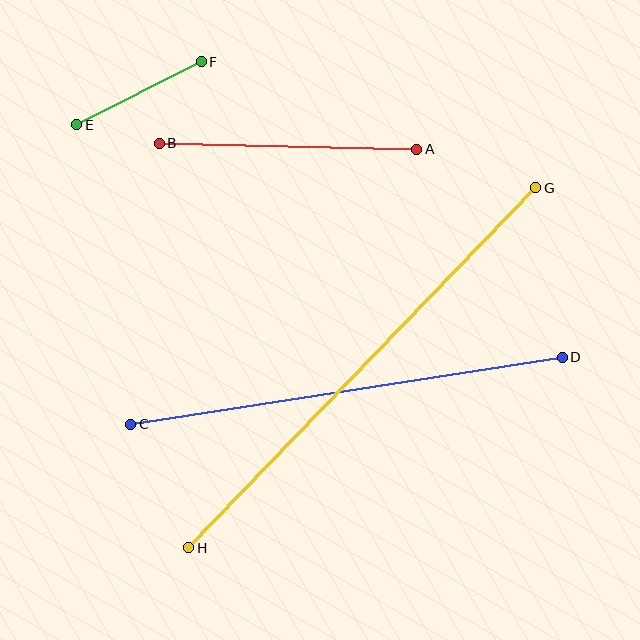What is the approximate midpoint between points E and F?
The midpoint is at approximately (139, 93) pixels.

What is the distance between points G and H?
The distance is approximately 500 pixels.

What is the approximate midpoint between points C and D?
The midpoint is at approximately (347, 391) pixels.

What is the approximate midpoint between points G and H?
The midpoint is at approximately (362, 368) pixels.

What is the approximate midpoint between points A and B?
The midpoint is at approximately (288, 146) pixels.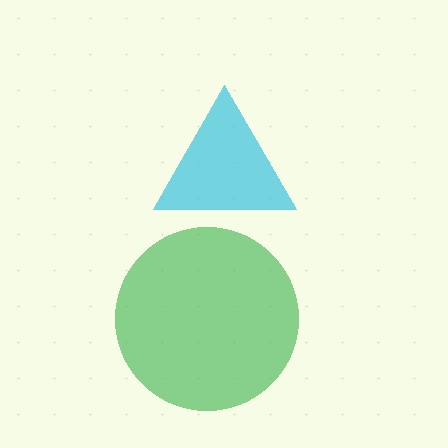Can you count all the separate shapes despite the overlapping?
Yes, there are 2 separate shapes.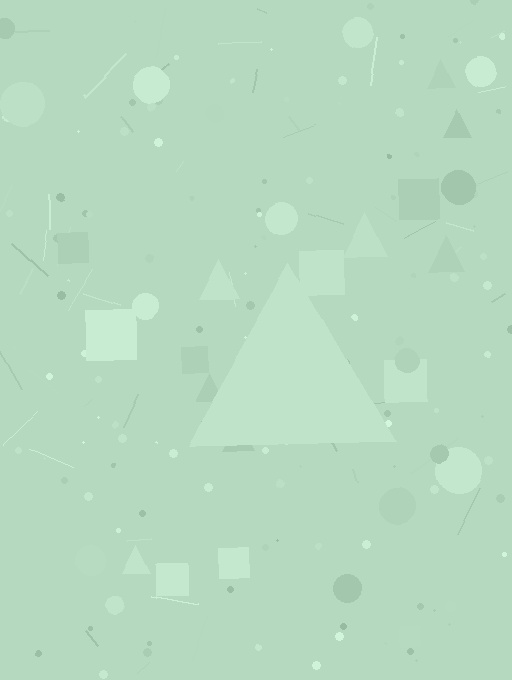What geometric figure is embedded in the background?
A triangle is embedded in the background.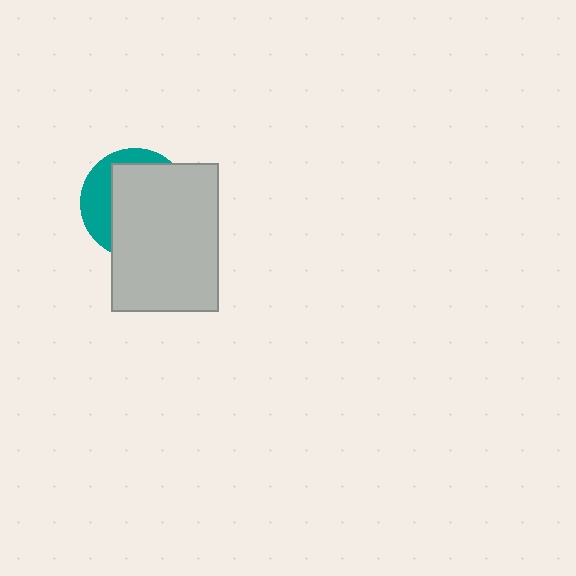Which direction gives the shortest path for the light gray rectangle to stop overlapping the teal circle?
Moving right gives the shortest separation.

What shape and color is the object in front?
The object in front is a light gray rectangle.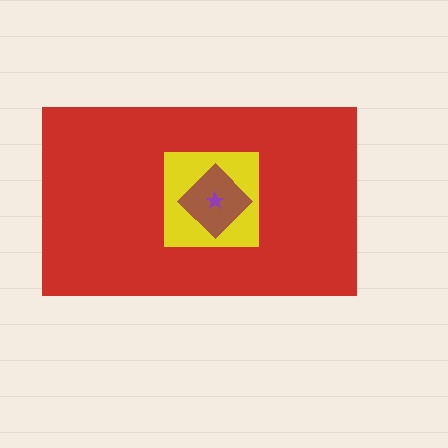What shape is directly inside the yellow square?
The brown diamond.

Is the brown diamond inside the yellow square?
Yes.